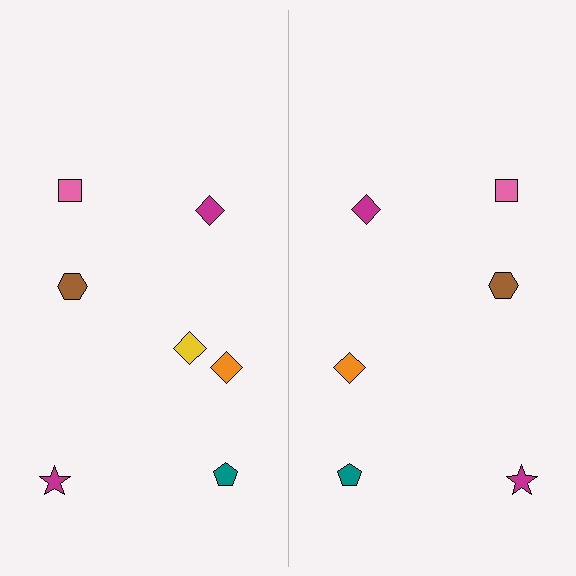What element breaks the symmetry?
A yellow diamond is missing from the right side.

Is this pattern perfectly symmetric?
No, the pattern is not perfectly symmetric. A yellow diamond is missing from the right side.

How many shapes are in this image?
There are 13 shapes in this image.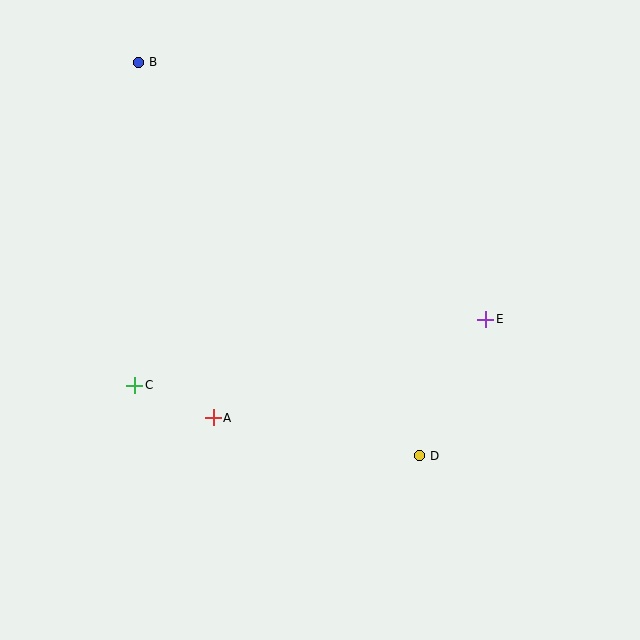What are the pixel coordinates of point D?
Point D is at (420, 456).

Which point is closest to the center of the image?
Point A at (213, 418) is closest to the center.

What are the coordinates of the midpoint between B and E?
The midpoint between B and E is at (312, 191).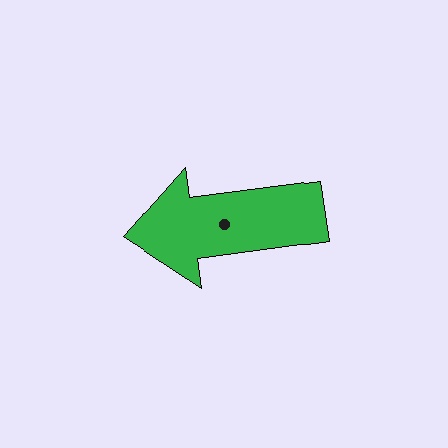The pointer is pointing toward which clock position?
Roughly 9 o'clock.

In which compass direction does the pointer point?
West.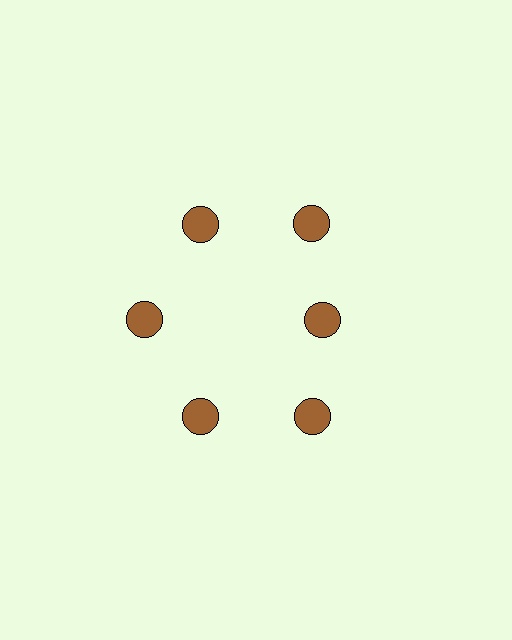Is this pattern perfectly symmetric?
No. The 6 brown circles are arranged in a ring, but one element near the 3 o'clock position is pulled inward toward the center, breaking the 6-fold rotational symmetry.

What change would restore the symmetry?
The symmetry would be restored by moving it outward, back onto the ring so that all 6 circles sit at equal angles and equal distance from the center.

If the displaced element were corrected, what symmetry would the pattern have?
It would have 6-fold rotational symmetry — the pattern would map onto itself every 60 degrees.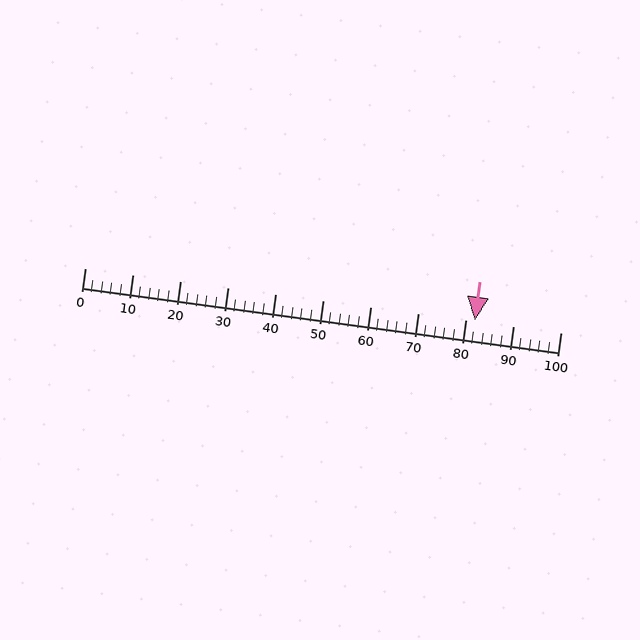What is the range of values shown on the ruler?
The ruler shows values from 0 to 100.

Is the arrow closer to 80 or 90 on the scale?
The arrow is closer to 80.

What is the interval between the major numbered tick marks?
The major tick marks are spaced 10 units apart.